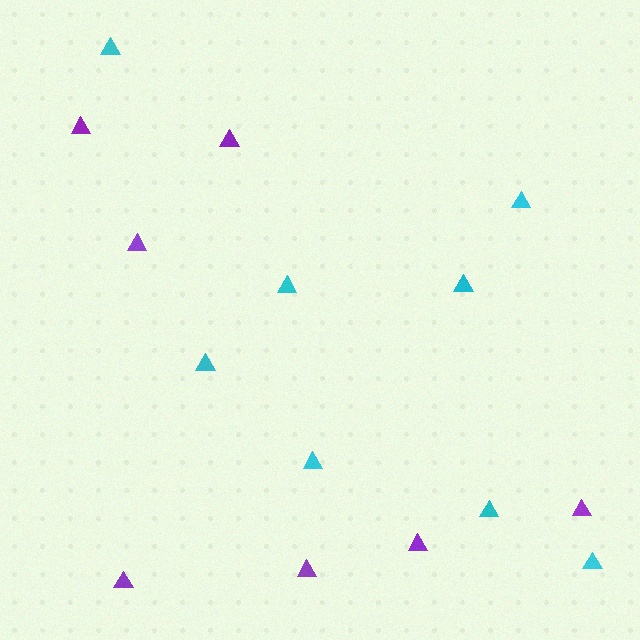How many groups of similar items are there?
There are 2 groups: one group of cyan triangles (8) and one group of purple triangles (7).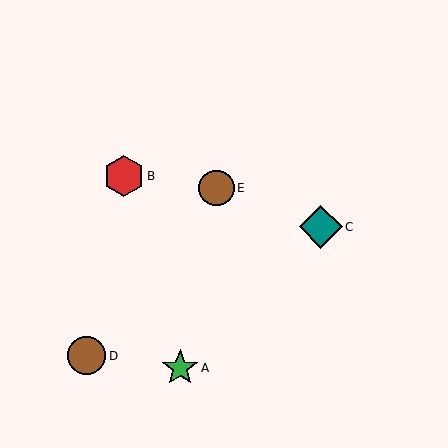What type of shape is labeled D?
Shape D is a brown circle.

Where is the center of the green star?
The center of the green star is at (180, 368).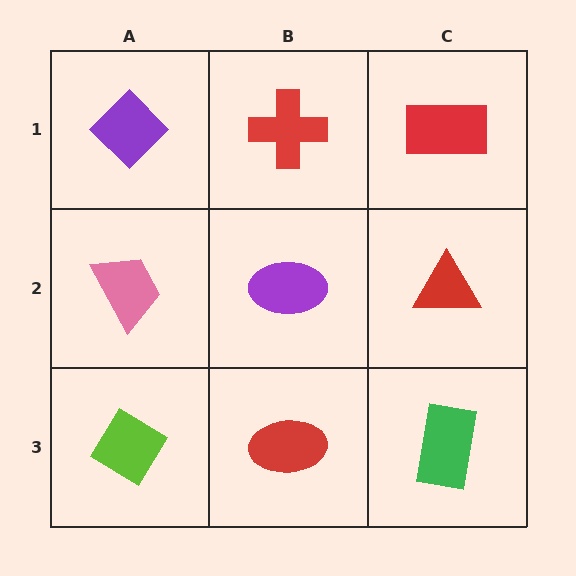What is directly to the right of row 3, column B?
A green rectangle.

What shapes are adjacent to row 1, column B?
A purple ellipse (row 2, column B), a purple diamond (row 1, column A), a red rectangle (row 1, column C).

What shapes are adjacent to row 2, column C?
A red rectangle (row 1, column C), a green rectangle (row 3, column C), a purple ellipse (row 2, column B).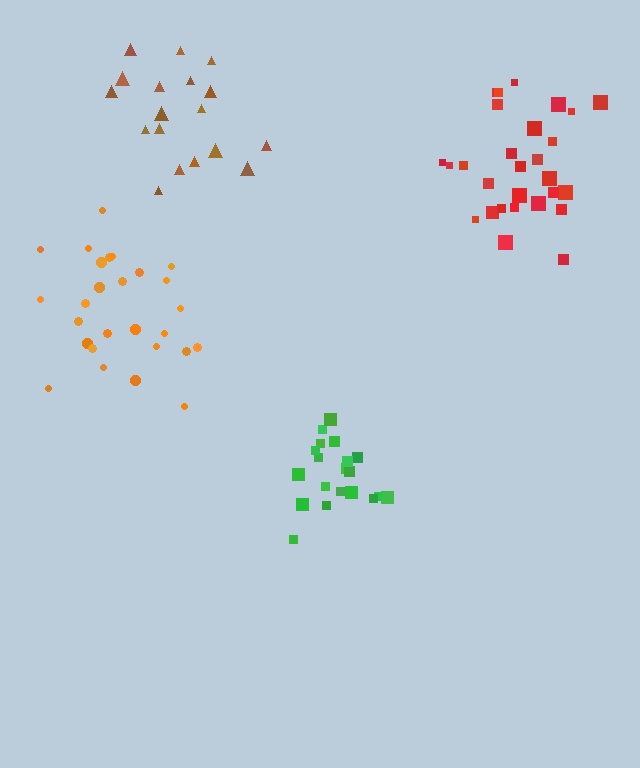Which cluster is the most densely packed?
Green.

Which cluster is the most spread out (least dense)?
Brown.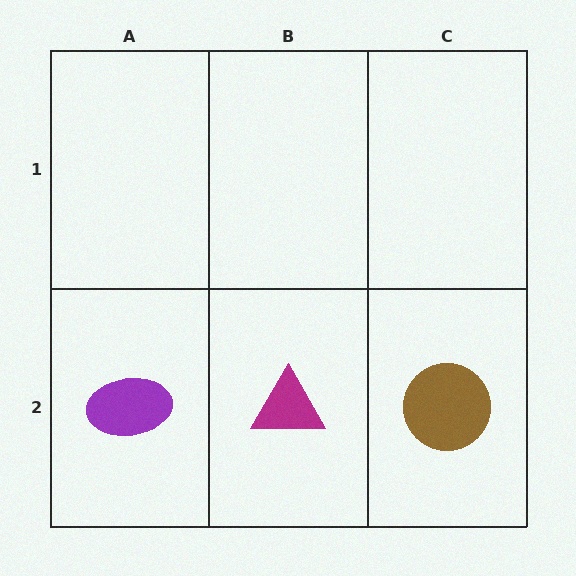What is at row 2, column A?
A purple ellipse.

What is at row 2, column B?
A magenta triangle.